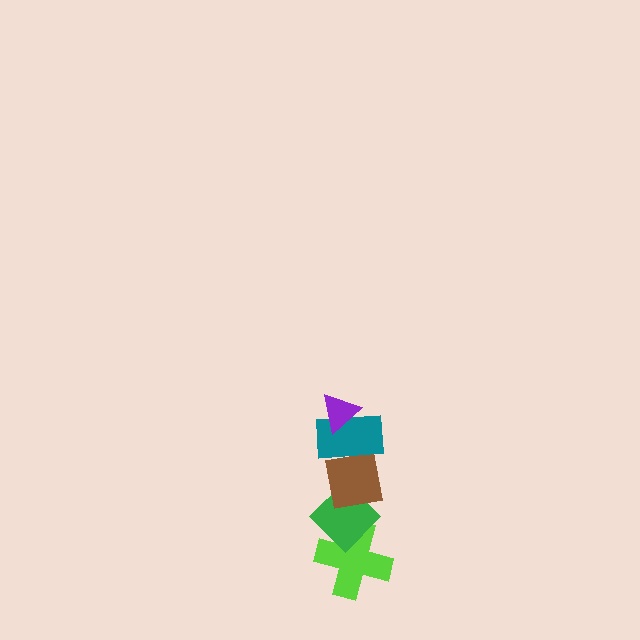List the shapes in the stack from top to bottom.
From top to bottom: the purple triangle, the teal rectangle, the brown square, the green diamond, the lime cross.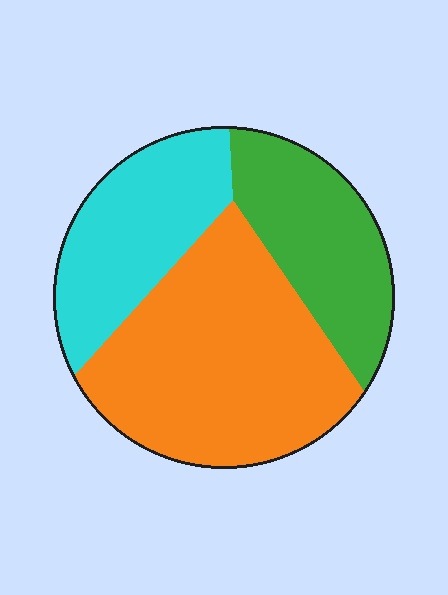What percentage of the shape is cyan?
Cyan takes up about one quarter (1/4) of the shape.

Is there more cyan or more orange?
Orange.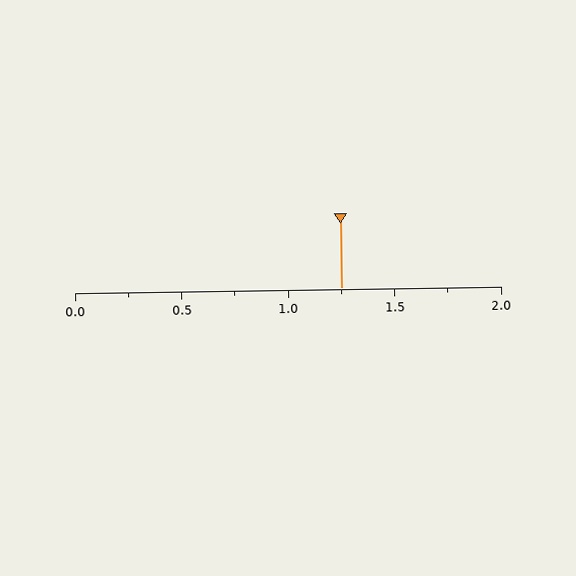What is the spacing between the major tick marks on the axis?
The major ticks are spaced 0.5 apart.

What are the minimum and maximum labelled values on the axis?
The axis runs from 0.0 to 2.0.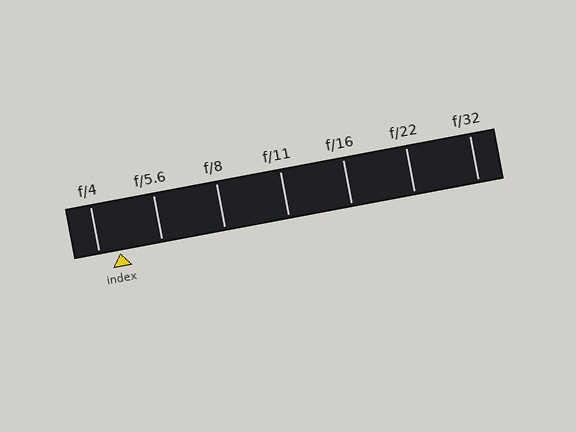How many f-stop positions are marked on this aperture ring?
There are 7 f-stop positions marked.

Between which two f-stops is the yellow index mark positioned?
The index mark is between f/4 and f/5.6.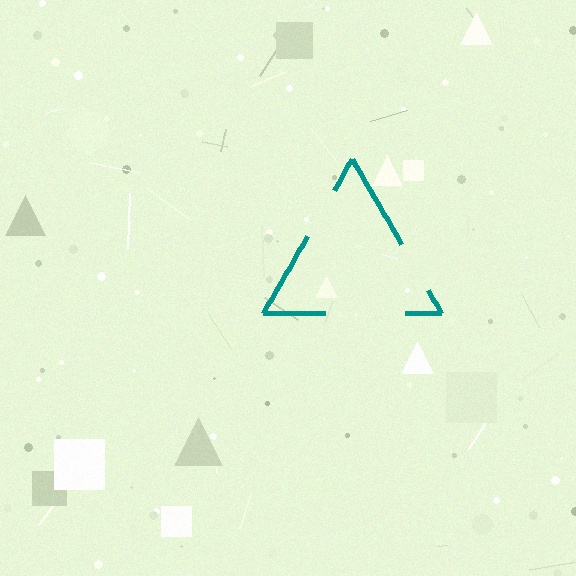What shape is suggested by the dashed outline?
The dashed outline suggests a triangle.